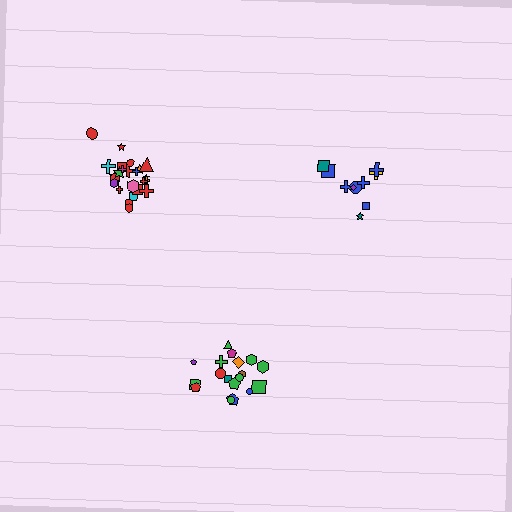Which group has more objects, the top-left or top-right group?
The top-left group.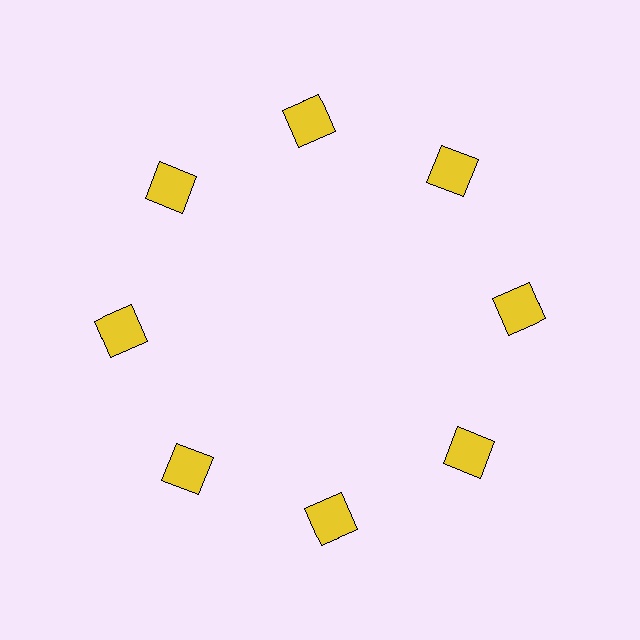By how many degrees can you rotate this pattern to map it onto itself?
The pattern maps onto itself every 45 degrees of rotation.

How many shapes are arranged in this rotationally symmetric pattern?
There are 8 shapes, arranged in 8 groups of 1.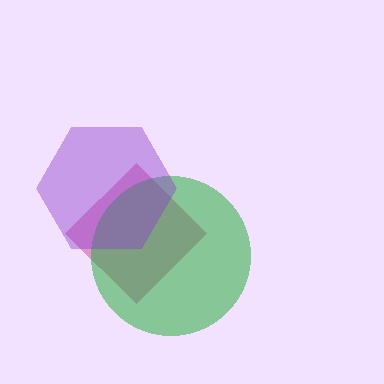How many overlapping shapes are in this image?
There are 3 overlapping shapes in the image.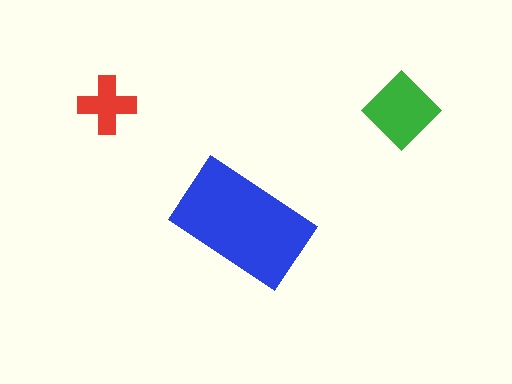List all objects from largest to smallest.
The blue rectangle, the green diamond, the red cross.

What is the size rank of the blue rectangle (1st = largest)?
1st.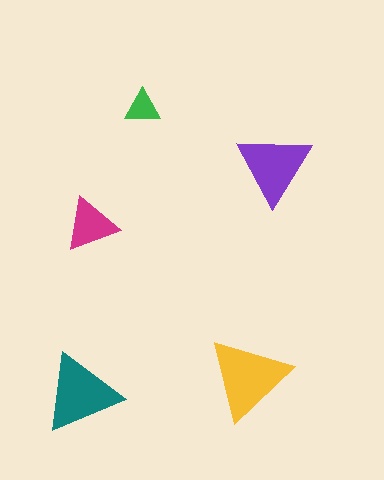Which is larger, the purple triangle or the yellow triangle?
The yellow one.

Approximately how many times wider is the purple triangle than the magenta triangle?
About 1.5 times wider.